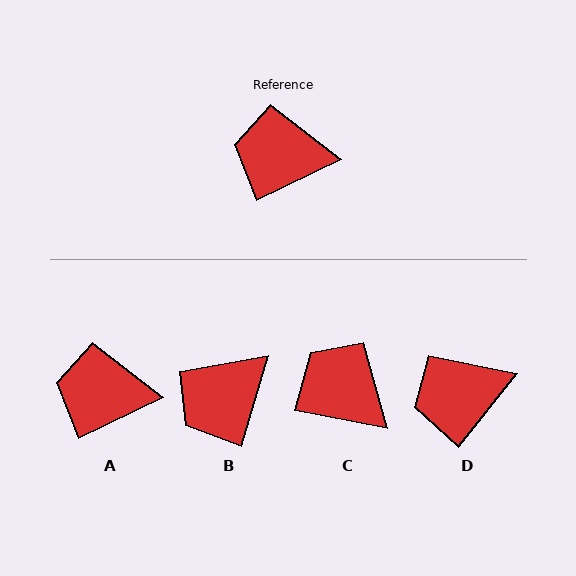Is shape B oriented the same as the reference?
No, it is off by about 48 degrees.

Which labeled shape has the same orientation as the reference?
A.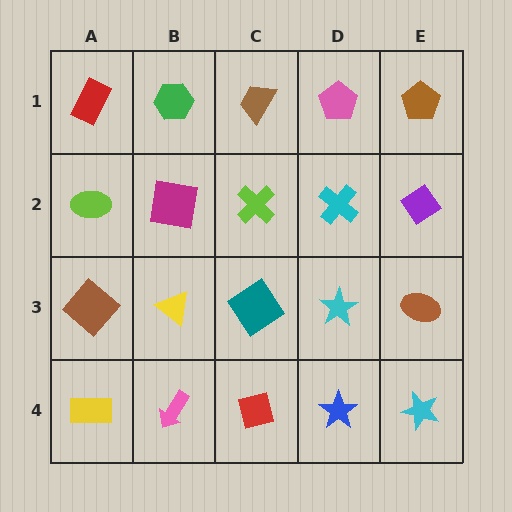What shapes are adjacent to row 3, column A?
A lime ellipse (row 2, column A), a yellow rectangle (row 4, column A), a yellow triangle (row 3, column B).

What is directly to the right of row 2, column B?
A lime cross.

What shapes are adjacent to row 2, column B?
A green hexagon (row 1, column B), a yellow triangle (row 3, column B), a lime ellipse (row 2, column A), a lime cross (row 2, column C).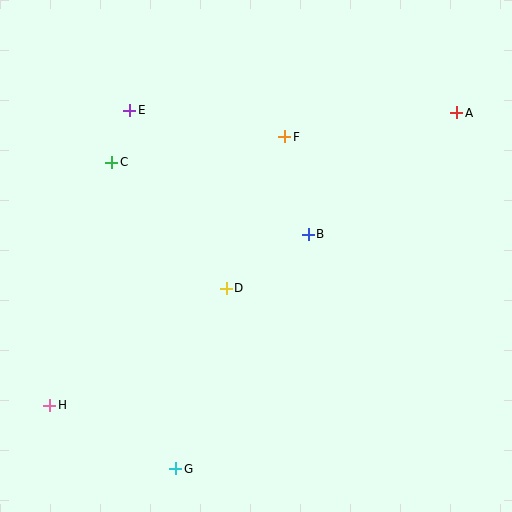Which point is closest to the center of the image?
Point D at (226, 288) is closest to the center.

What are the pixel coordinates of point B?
Point B is at (308, 234).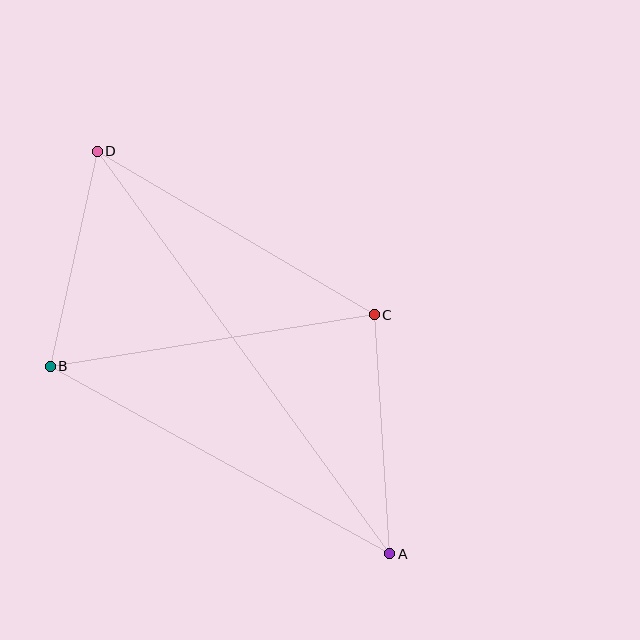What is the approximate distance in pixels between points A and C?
The distance between A and C is approximately 239 pixels.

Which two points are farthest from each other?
Points A and D are farthest from each other.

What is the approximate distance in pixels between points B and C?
The distance between B and C is approximately 328 pixels.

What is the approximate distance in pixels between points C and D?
The distance between C and D is approximately 322 pixels.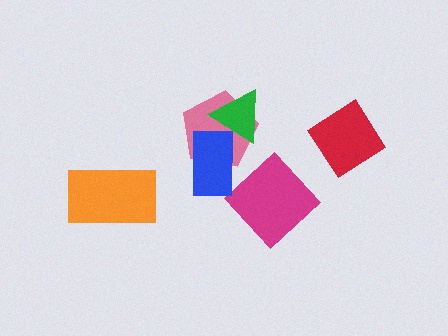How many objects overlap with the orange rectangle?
0 objects overlap with the orange rectangle.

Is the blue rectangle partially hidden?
No, no other shape covers it.